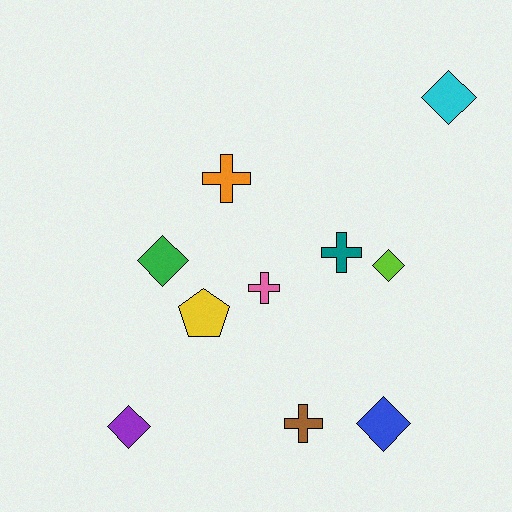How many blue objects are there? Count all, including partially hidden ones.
There is 1 blue object.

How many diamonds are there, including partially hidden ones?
There are 5 diamonds.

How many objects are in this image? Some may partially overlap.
There are 10 objects.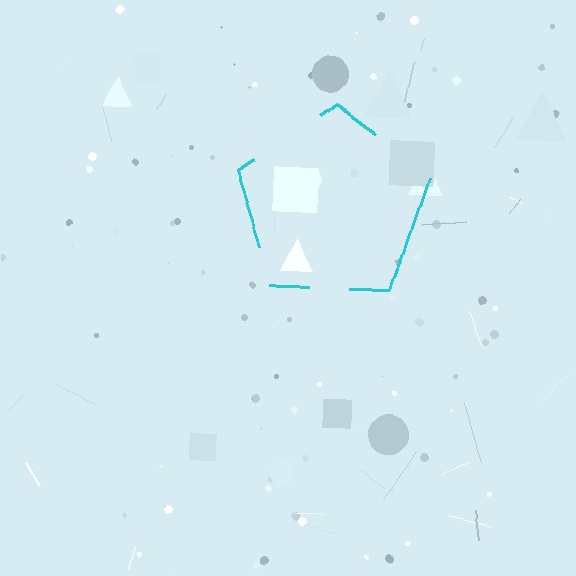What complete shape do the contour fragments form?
The contour fragments form a pentagon.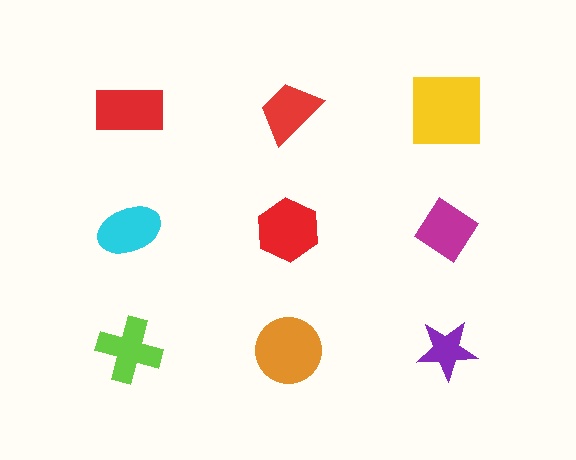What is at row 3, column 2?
An orange circle.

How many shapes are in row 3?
3 shapes.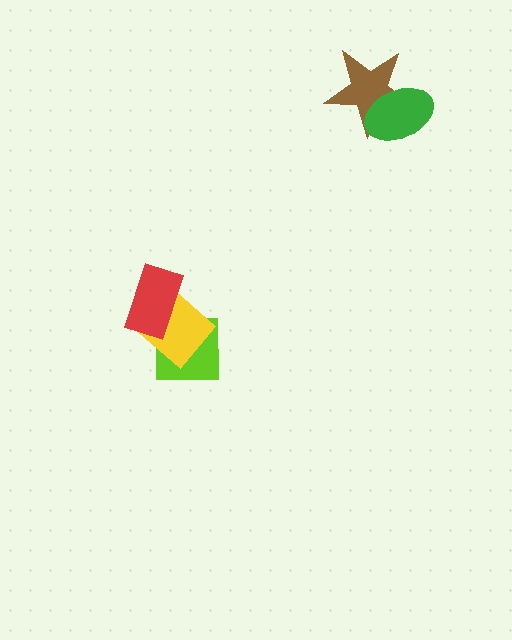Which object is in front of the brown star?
The green ellipse is in front of the brown star.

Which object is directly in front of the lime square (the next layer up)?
The yellow diamond is directly in front of the lime square.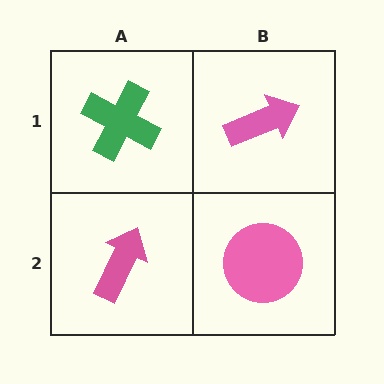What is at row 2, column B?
A pink circle.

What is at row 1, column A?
A green cross.